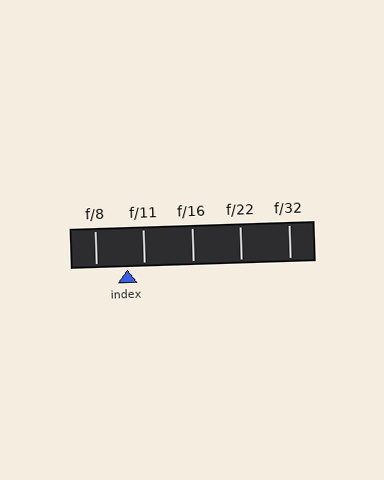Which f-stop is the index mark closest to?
The index mark is closest to f/11.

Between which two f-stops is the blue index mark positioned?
The index mark is between f/8 and f/11.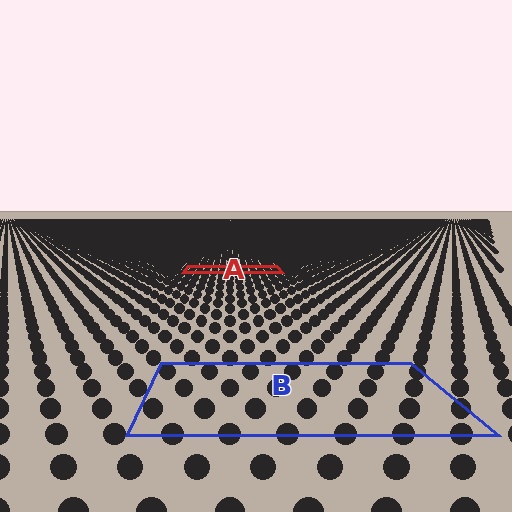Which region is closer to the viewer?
Region B is closer. The texture elements there are larger and more spread out.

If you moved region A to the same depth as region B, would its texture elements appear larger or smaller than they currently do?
They would appear larger. At a closer depth, the same texture elements are projected at a bigger on-screen size.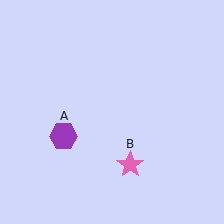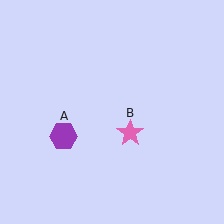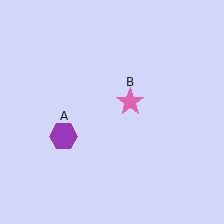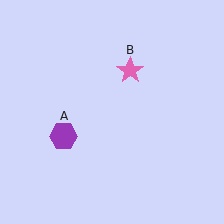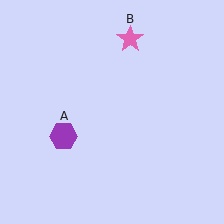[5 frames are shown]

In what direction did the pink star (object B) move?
The pink star (object B) moved up.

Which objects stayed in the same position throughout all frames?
Purple hexagon (object A) remained stationary.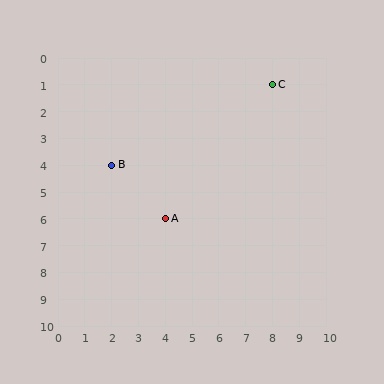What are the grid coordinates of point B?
Point B is at grid coordinates (2, 4).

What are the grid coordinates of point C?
Point C is at grid coordinates (8, 1).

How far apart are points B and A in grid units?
Points B and A are 2 columns and 2 rows apart (about 2.8 grid units diagonally).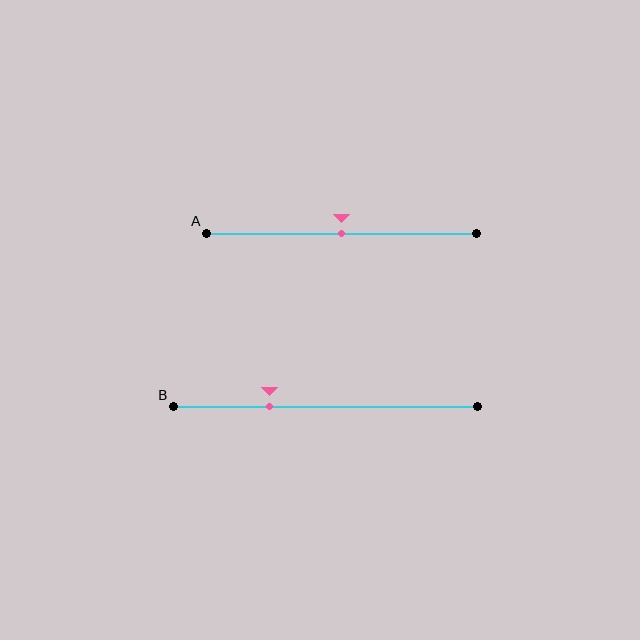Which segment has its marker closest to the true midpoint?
Segment A has its marker closest to the true midpoint.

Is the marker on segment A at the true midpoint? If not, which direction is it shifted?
Yes, the marker on segment A is at the true midpoint.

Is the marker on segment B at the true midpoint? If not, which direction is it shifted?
No, the marker on segment B is shifted to the left by about 19% of the segment length.